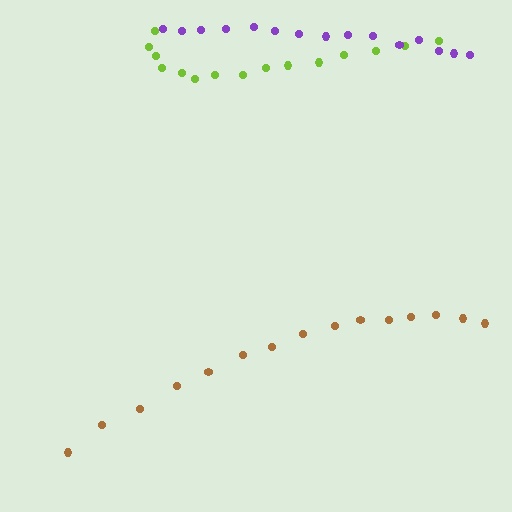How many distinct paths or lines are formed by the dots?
There are 3 distinct paths.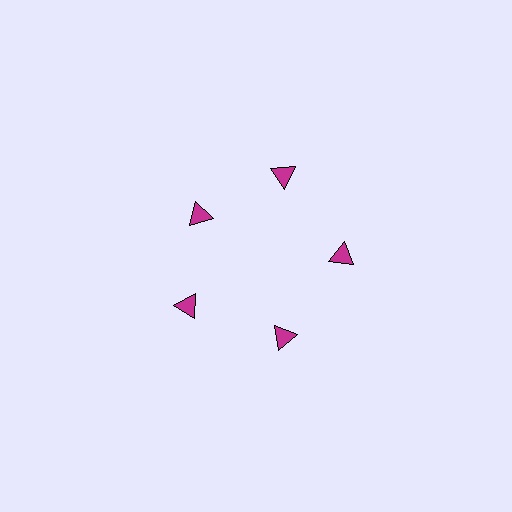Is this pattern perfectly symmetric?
No. The 5 magenta triangles are arranged in a ring, but one element near the 10 o'clock position is pulled inward toward the center, breaking the 5-fold rotational symmetry.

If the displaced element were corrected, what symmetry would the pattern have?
It would have 5-fold rotational symmetry — the pattern would map onto itself every 72 degrees.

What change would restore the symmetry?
The symmetry would be restored by moving it outward, back onto the ring so that all 5 triangles sit at equal angles and equal distance from the center.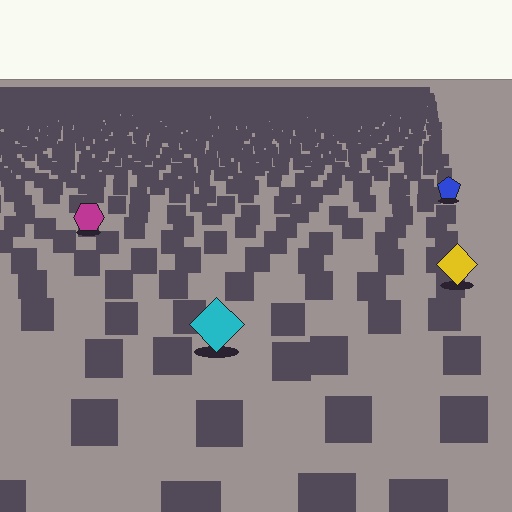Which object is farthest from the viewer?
The blue pentagon is farthest from the viewer. It appears smaller and the ground texture around it is denser.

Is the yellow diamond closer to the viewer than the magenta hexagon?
Yes. The yellow diamond is closer — you can tell from the texture gradient: the ground texture is coarser near it.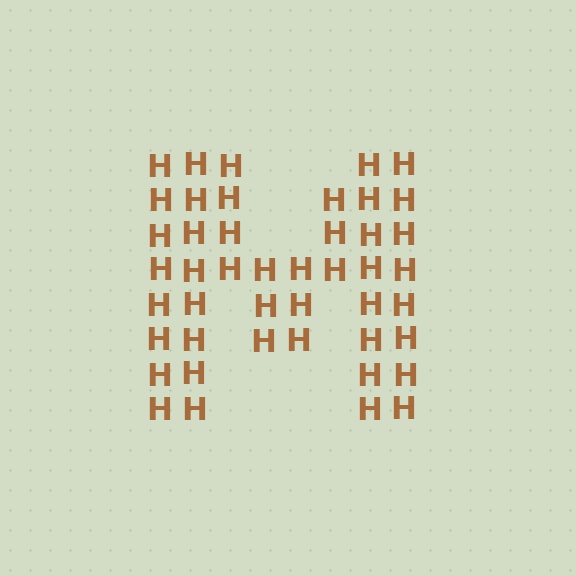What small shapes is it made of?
It is made of small letter H's.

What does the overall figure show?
The overall figure shows the letter M.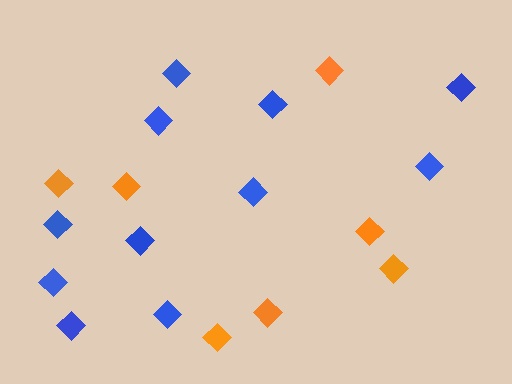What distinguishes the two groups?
There are 2 groups: one group of blue diamonds (11) and one group of orange diamonds (7).